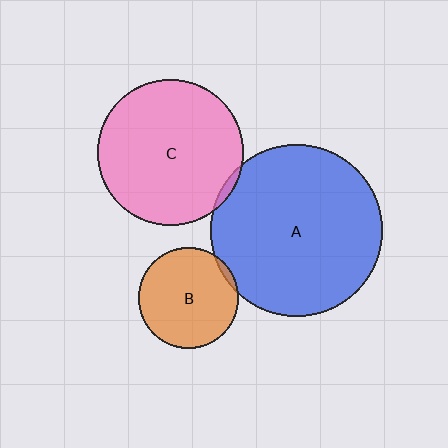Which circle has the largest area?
Circle A (blue).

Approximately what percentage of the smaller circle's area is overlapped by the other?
Approximately 5%.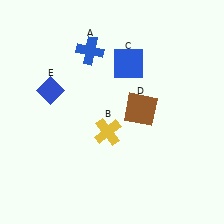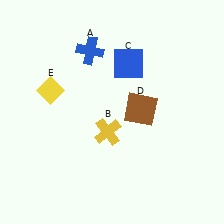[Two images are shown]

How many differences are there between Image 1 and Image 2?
There is 1 difference between the two images.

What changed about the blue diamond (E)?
In Image 1, E is blue. In Image 2, it changed to yellow.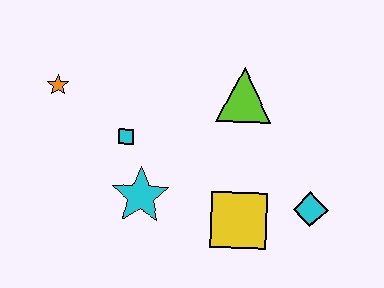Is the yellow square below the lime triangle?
Yes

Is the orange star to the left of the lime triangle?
Yes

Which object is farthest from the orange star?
The cyan diamond is farthest from the orange star.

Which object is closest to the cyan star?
The cyan square is closest to the cyan star.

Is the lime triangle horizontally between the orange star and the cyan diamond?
Yes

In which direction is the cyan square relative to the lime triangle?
The cyan square is to the left of the lime triangle.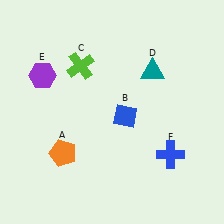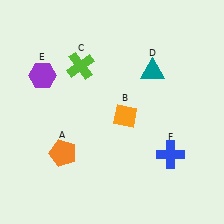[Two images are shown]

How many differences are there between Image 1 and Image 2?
There is 1 difference between the two images.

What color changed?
The diamond (B) changed from blue in Image 1 to orange in Image 2.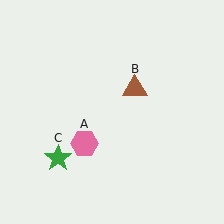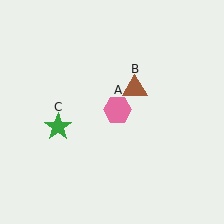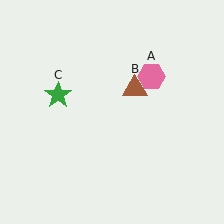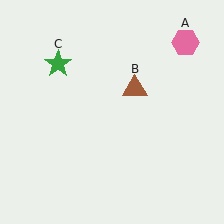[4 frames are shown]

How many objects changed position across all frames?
2 objects changed position: pink hexagon (object A), green star (object C).